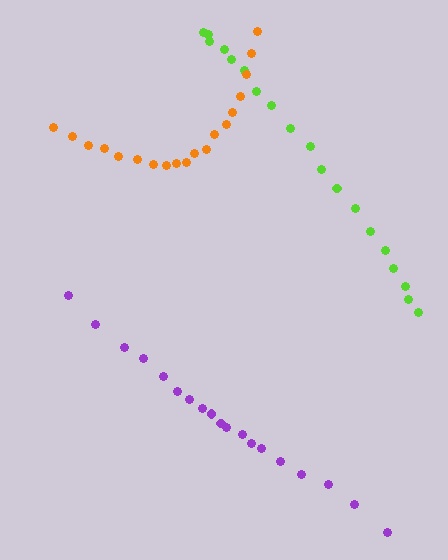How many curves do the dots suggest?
There are 3 distinct paths.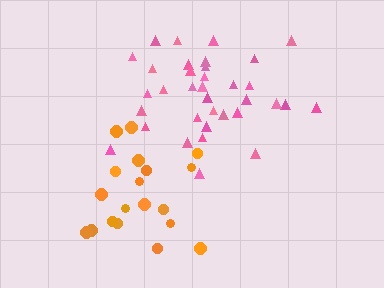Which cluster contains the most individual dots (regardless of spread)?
Pink (35).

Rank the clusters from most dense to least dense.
pink, orange.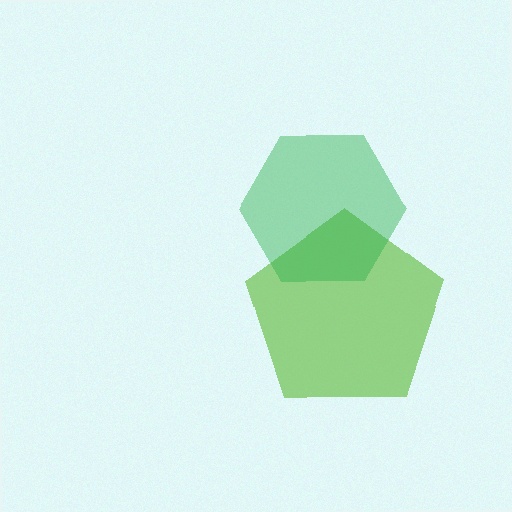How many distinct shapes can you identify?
There are 2 distinct shapes: a lime pentagon, a green hexagon.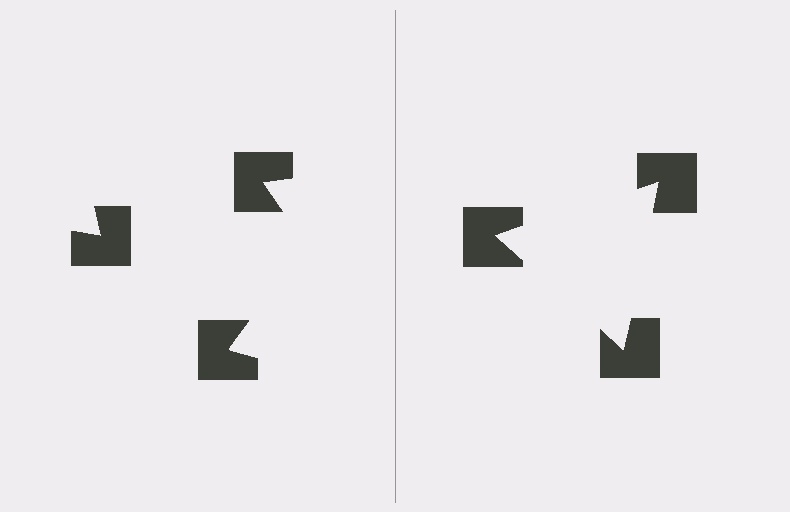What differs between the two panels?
The notched squares are positioned identically on both sides; only the wedge orientations differ. On the right they align to a triangle; on the left they are misaligned.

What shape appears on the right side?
An illusory triangle.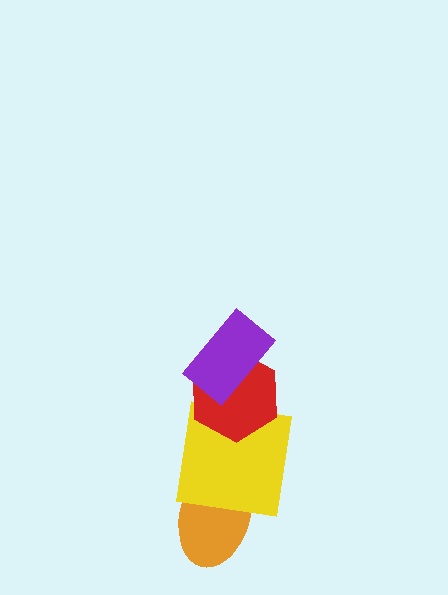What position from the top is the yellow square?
The yellow square is 3rd from the top.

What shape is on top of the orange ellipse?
The yellow square is on top of the orange ellipse.